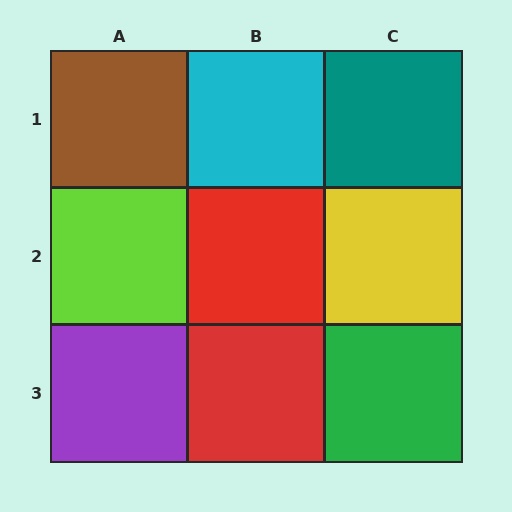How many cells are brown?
1 cell is brown.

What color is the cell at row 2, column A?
Lime.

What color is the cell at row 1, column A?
Brown.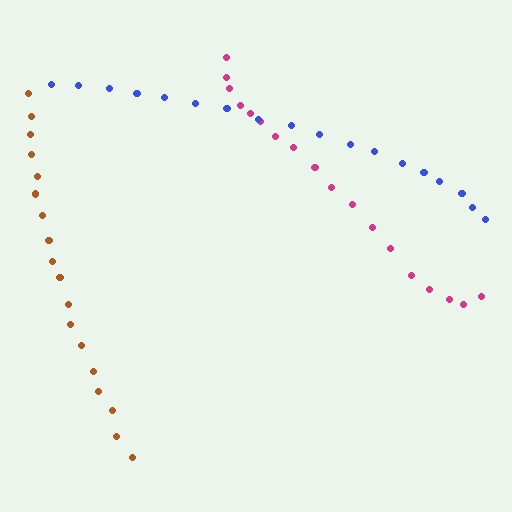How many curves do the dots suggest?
There are 3 distinct paths.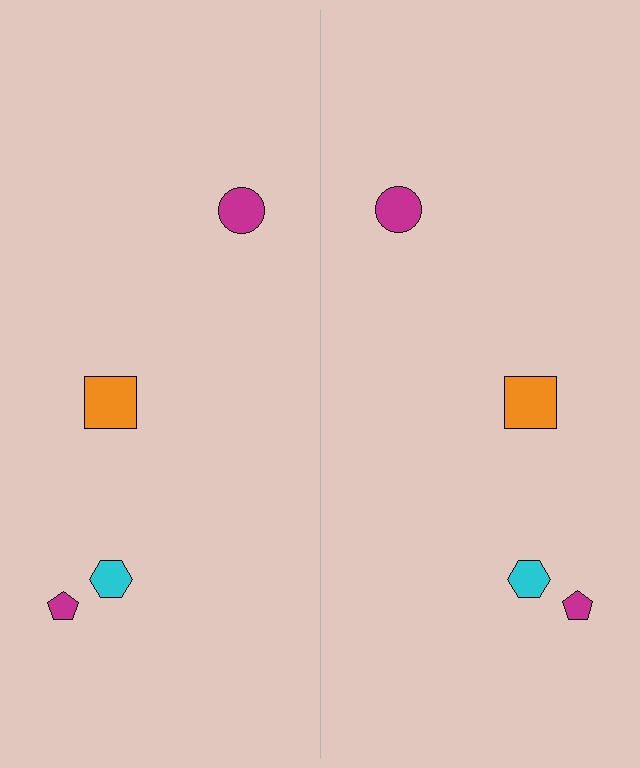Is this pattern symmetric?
Yes, this pattern has bilateral (reflection) symmetry.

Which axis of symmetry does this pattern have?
The pattern has a vertical axis of symmetry running through the center of the image.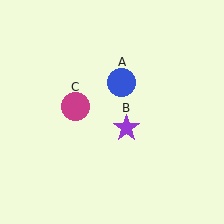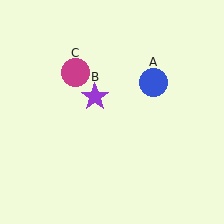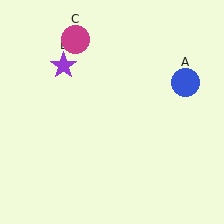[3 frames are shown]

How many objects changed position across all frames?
3 objects changed position: blue circle (object A), purple star (object B), magenta circle (object C).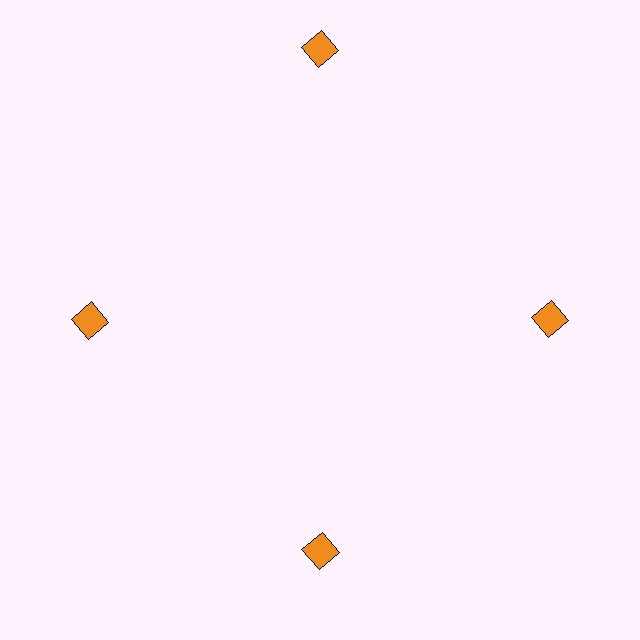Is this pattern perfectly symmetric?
No. The 4 orange diamonds are arranged in a ring, but one element near the 12 o'clock position is pushed outward from the center, breaking the 4-fold rotational symmetry.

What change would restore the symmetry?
The symmetry would be restored by moving it inward, back onto the ring so that all 4 diamonds sit at equal angles and equal distance from the center.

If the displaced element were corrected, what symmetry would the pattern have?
It would have 4-fold rotational symmetry — the pattern would map onto itself every 90 degrees.